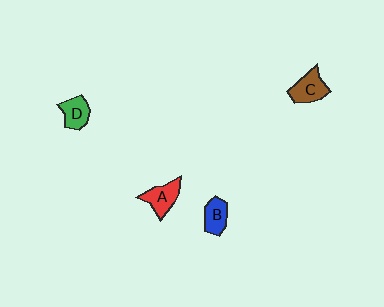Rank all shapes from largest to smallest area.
From largest to smallest: C (brown), A (red), D (green), B (blue).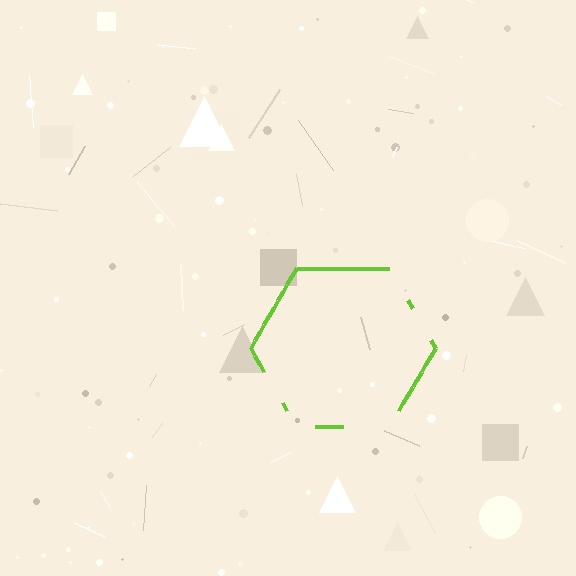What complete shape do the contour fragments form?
The contour fragments form a hexagon.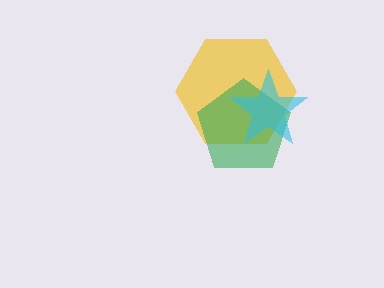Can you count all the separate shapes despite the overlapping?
Yes, there are 3 separate shapes.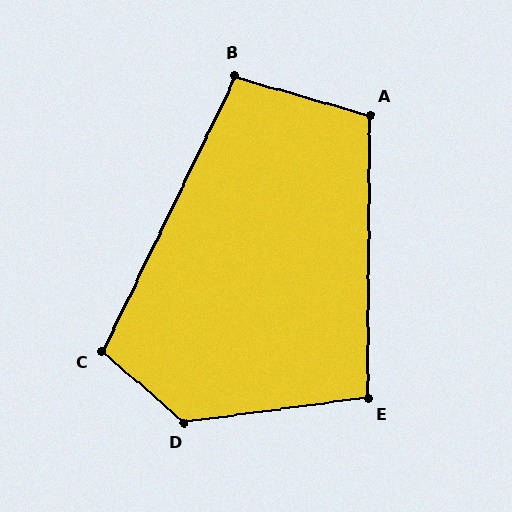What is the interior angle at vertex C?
Approximately 105 degrees (obtuse).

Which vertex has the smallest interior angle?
E, at approximately 98 degrees.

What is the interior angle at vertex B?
Approximately 100 degrees (obtuse).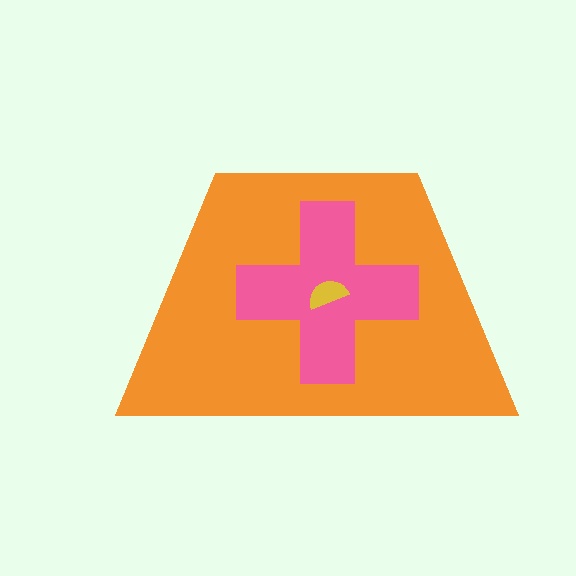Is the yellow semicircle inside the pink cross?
Yes.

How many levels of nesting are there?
3.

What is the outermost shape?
The orange trapezoid.